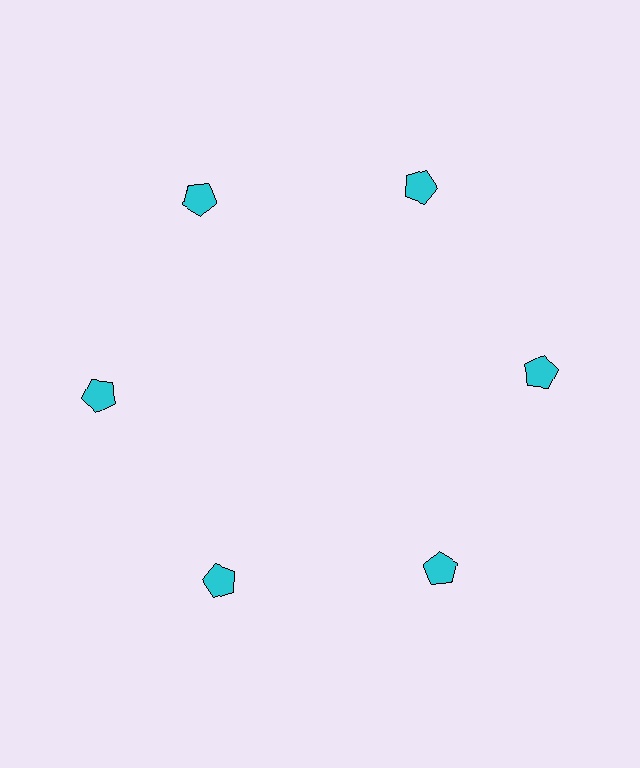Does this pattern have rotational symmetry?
Yes, this pattern has 6-fold rotational symmetry. It looks the same after rotating 60 degrees around the center.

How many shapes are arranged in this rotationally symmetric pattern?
There are 6 shapes, arranged in 6 groups of 1.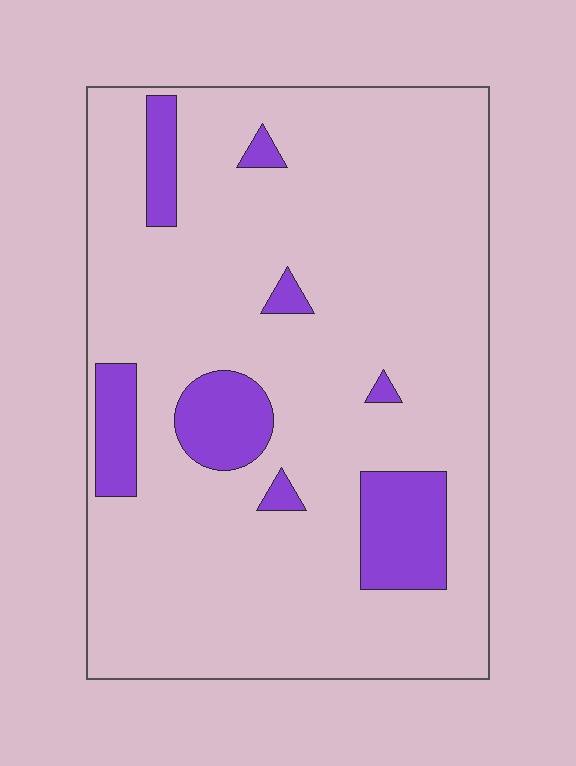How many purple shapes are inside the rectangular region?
8.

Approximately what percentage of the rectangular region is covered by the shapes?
Approximately 15%.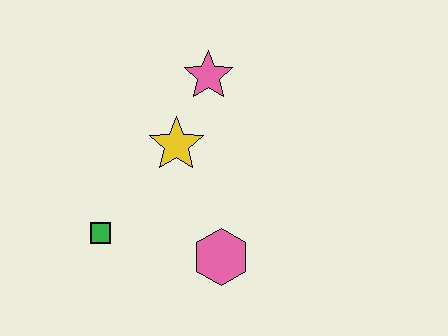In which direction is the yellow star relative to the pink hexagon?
The yellow star is above the pink hexagon.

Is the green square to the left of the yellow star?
Yes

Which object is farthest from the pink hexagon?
The pink star is farthest from the pink hexagon.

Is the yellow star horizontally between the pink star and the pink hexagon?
No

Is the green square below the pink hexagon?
No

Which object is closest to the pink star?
The yellow star is closest to the pink star.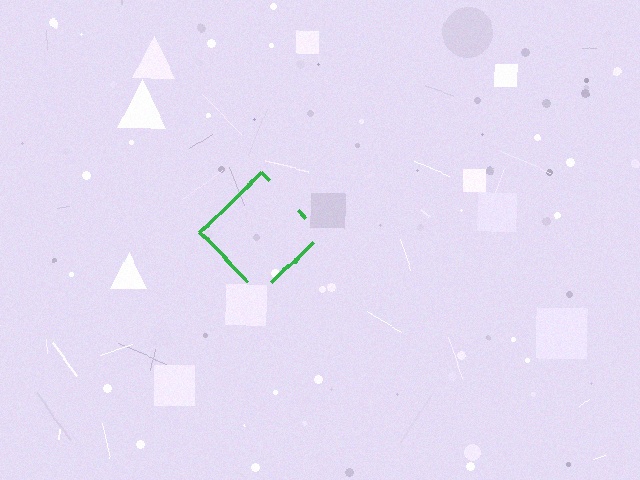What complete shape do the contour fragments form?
The contour fragments form a diamond.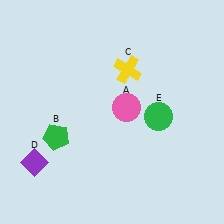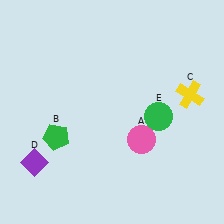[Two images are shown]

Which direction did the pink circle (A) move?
The pink circle (A) moved down.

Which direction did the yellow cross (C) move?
The yellow cross (C) moved right.